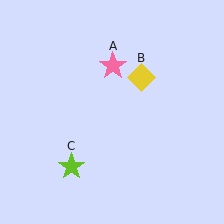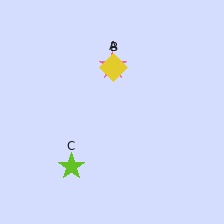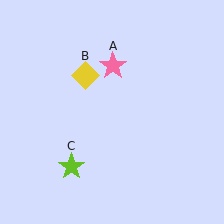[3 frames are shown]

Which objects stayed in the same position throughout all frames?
Pink star (object A) and lime star (object C) remained stationary.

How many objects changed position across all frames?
1 object changed position: yellow diamond (object B).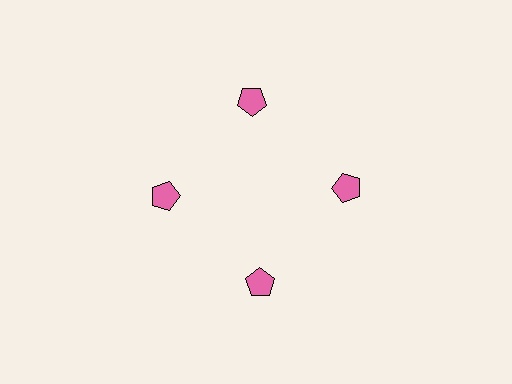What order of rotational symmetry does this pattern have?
This pattern has 4-fold rotational symmetry.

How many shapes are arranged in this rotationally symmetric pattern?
There are 4 shapes, arranged in 4 groups of 1.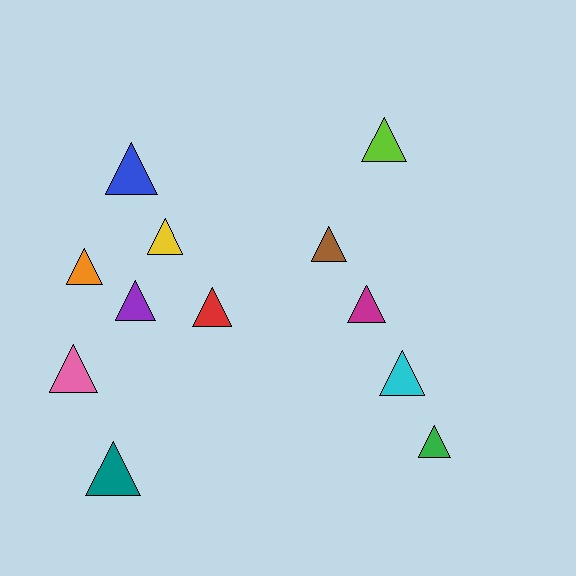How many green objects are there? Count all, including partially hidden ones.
There is 1 green object.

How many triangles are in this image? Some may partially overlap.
There are 12 triangles.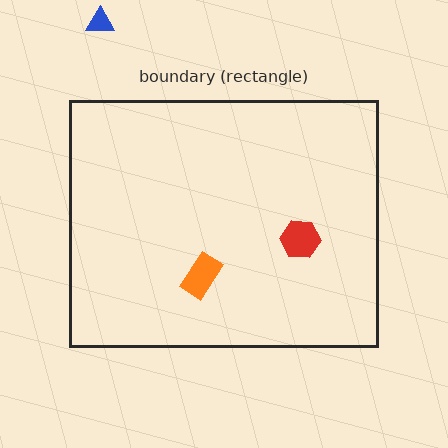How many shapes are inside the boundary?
2 inside, 1 outside.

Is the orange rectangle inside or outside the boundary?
Inside.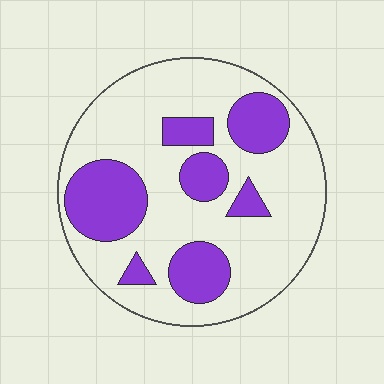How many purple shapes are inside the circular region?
7.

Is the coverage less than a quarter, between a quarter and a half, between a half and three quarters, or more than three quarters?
Between a quarter and a half.